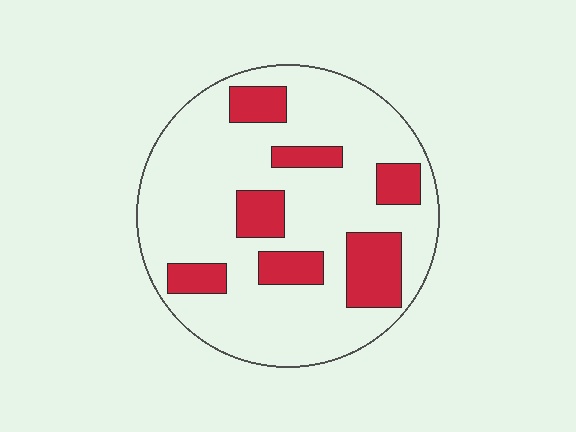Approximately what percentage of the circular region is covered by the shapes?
Approximately 25%.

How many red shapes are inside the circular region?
7.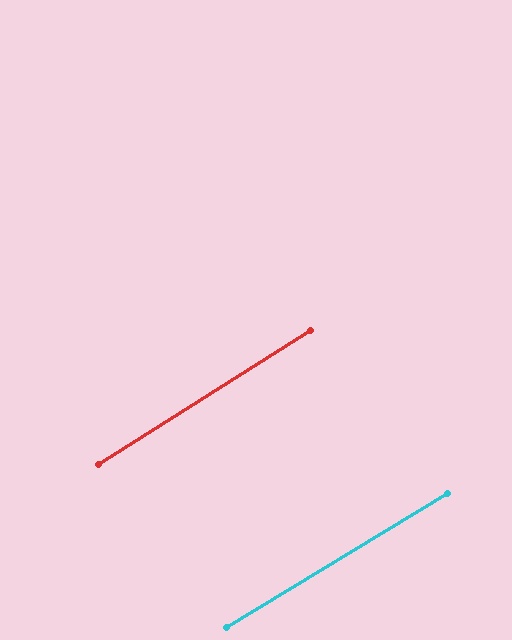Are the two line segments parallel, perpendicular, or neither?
Parallel — their directions differ by only 1.1°.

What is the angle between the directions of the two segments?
Approximately 1 degree.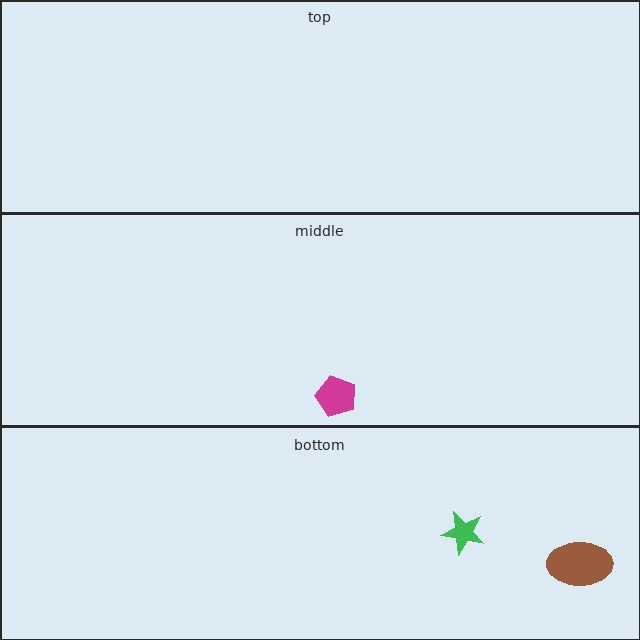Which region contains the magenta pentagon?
The middle region.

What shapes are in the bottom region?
The brown ellipse, the green star.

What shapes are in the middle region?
The magenta pentagon.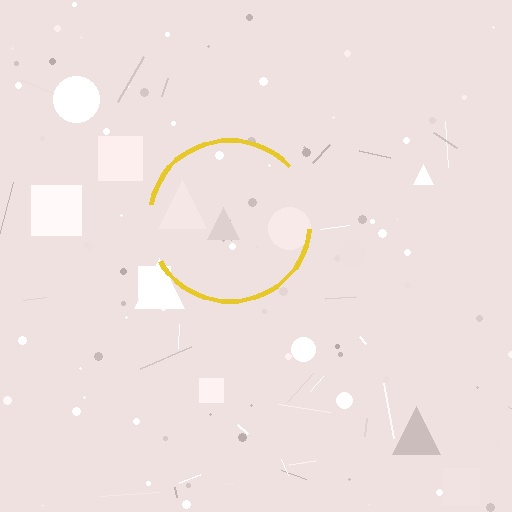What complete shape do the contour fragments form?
The contour fragments form a circle.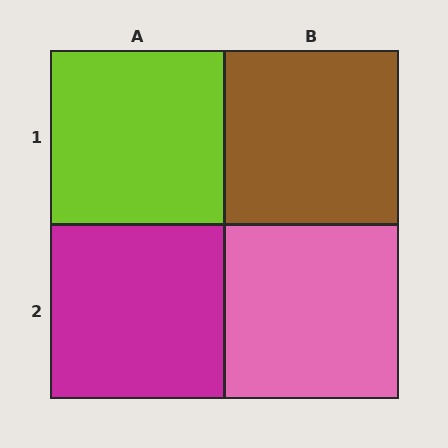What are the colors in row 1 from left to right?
Lime, brown.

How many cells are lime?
1 cell is lime.